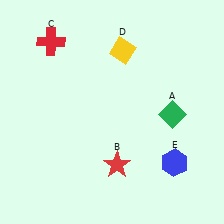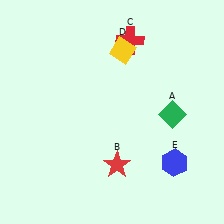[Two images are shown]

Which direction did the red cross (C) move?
The red cross (C) moved right.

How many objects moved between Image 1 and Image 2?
1 object moved between the two images.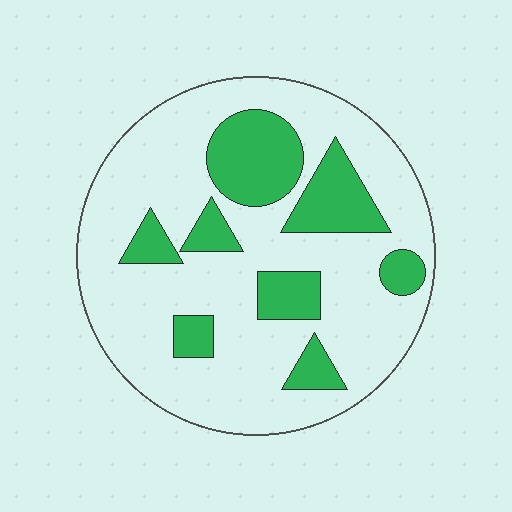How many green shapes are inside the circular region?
8.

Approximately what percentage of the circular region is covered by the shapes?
Approximately 25%.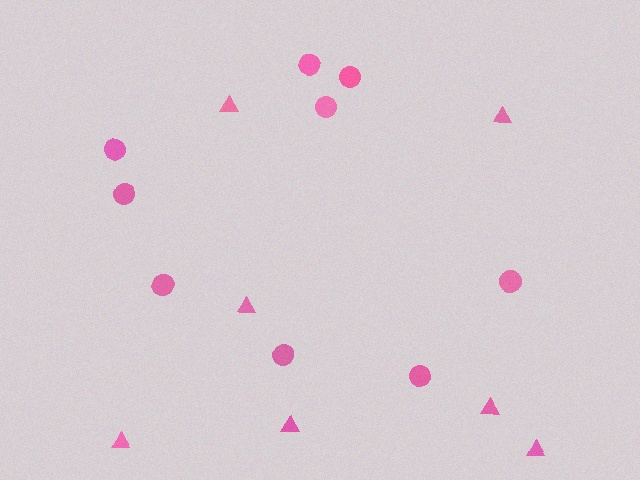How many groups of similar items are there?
There are 2 groups: one group of circles (9) and one group of triangles (7).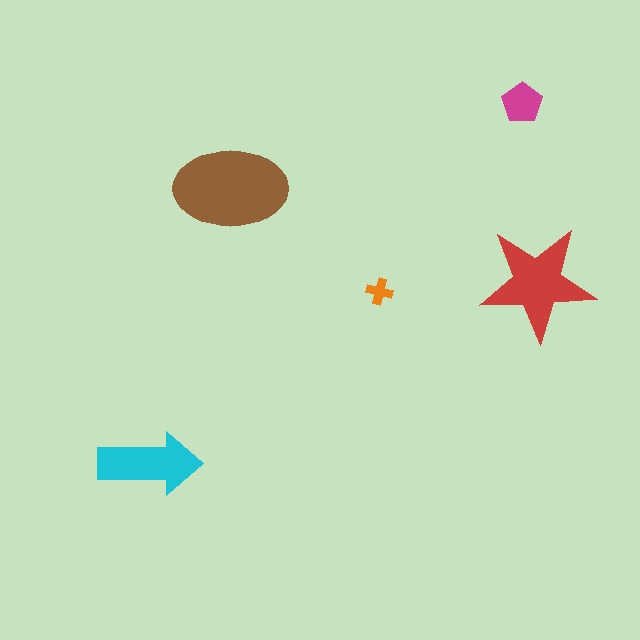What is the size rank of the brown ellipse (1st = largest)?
1st.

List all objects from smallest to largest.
The orange cross, the magenta pentagon, the cyan arrow, the red star, the brown ellipse.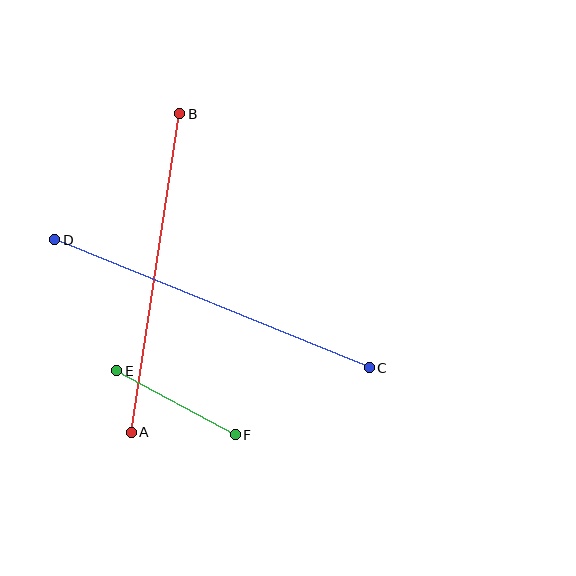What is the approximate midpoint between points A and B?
The midpoint is at approximately (156, 273) pixels.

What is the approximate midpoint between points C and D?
The midpoint is at approximately (212, 304) pixels.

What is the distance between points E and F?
The distance is approximately 135 pixels.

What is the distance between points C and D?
The distance is approximately 340 pixels.